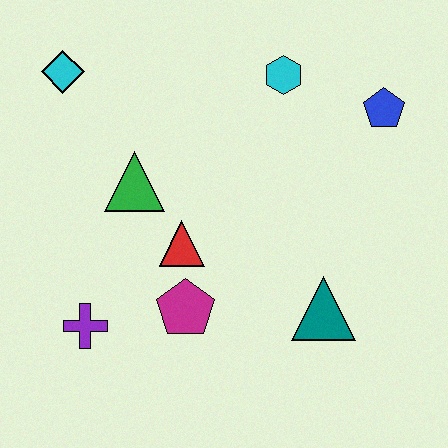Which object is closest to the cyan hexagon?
The blue pentagon is closest to the cyan hexagon.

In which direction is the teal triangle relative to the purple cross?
The teal triangle is to the right of the purple cross.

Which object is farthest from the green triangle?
The blue pentagon is farthest from the green triangle.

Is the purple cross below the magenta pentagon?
Yes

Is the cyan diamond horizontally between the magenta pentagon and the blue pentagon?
No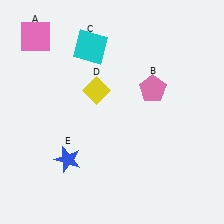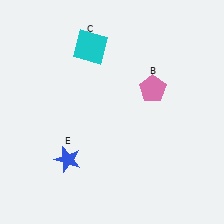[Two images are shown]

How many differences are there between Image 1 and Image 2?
There are 2 differences between the two images.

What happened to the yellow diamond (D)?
The yellow diamond (D) was removed in Image 2. It was in the top-left area of Image 1.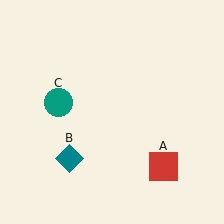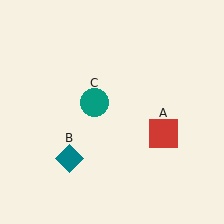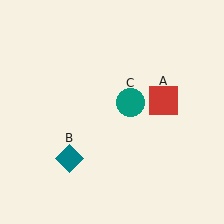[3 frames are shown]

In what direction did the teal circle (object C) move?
The teal circle (object C) moved right.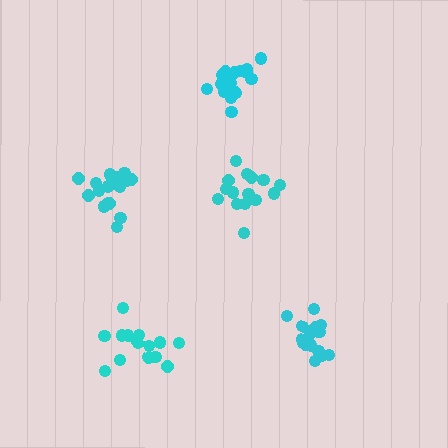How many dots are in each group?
Group 1: 18 dots, Group 2: 15 dots, Group 3: 20 dots, Group 4: 17 dots, Group 5: 15 dots (85 total).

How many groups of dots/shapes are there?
There are 5 groups.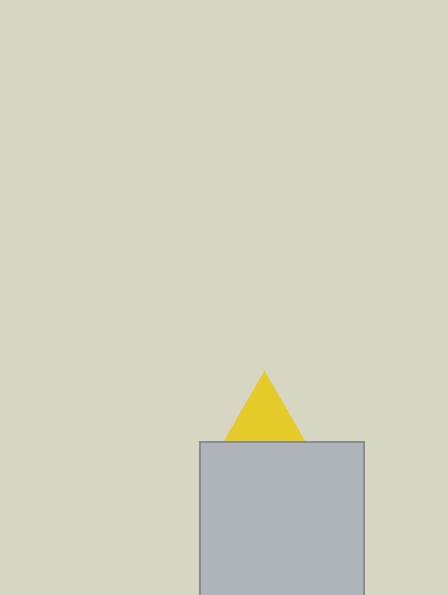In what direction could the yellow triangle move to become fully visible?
The yellow triangle could move up. That would shift it out from behind the light gray square entirely.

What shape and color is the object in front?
The object in front is a light gray square.